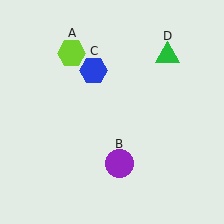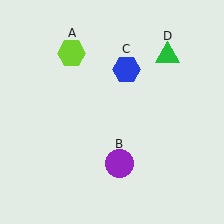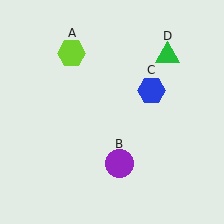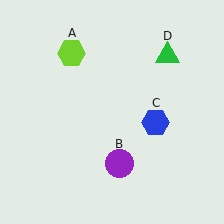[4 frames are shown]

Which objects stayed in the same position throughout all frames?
Lime hexagon (object A) and purple circle (object B) and green triangle (object D) remained stationary.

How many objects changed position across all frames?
1 object changed position: blue hexagon (object C).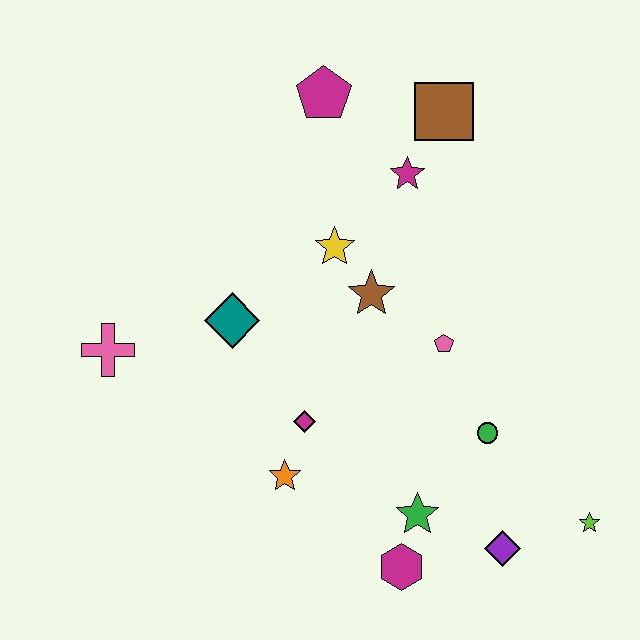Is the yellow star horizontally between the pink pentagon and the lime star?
No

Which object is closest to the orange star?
The magenta diamond is closest to the orange star.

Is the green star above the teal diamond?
No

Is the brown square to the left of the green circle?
Yes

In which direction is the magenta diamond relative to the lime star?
The magenta diamond is to the left of the lime star.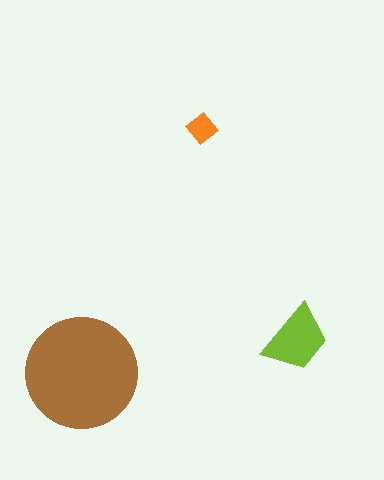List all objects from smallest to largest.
The orange diamond, the lime trapezoid, the brown circle.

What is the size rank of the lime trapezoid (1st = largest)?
2nd.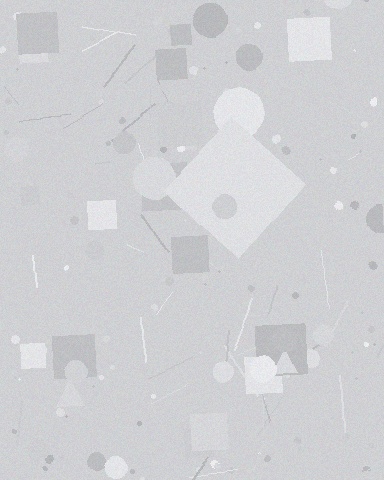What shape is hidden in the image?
A diamond is hidden in the image.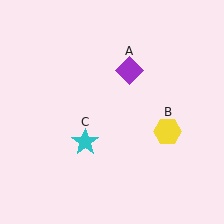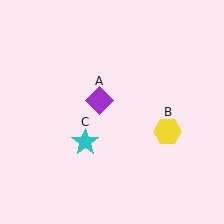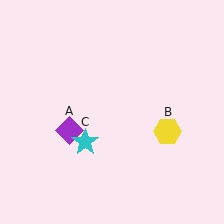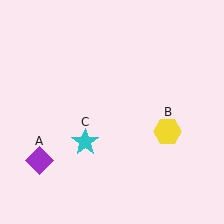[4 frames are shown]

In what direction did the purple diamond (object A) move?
The purple diamond (object A) moved down and to the left.